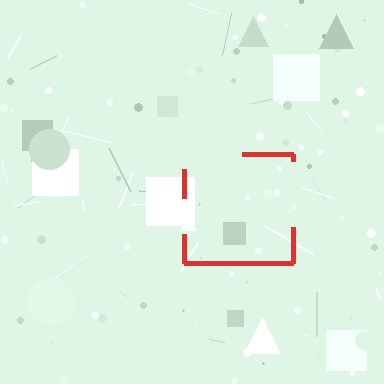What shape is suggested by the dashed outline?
The dashed outline suggests a square.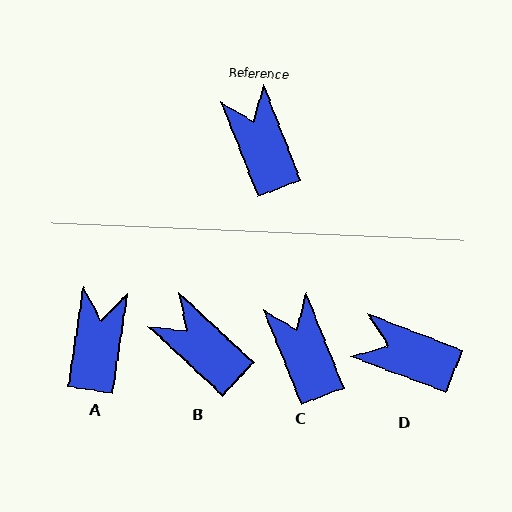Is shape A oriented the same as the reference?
No, it is off by about 30 degrees.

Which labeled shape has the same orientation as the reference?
C.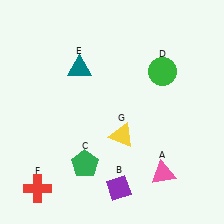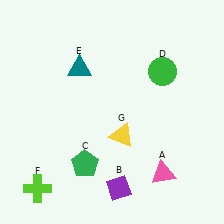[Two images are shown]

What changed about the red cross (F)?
In Image 1, F is red. In Image 2, it changed to lime.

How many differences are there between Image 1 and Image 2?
There is 1 difference between the two images.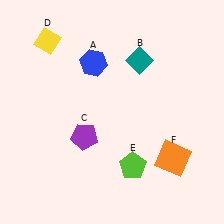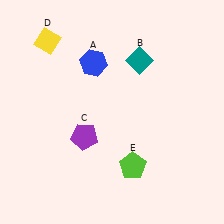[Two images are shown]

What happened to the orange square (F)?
The orange square (F) was removed in Image 2. It was in the bottom-right area of Image 1.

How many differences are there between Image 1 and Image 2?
There is 1 difference between the two images.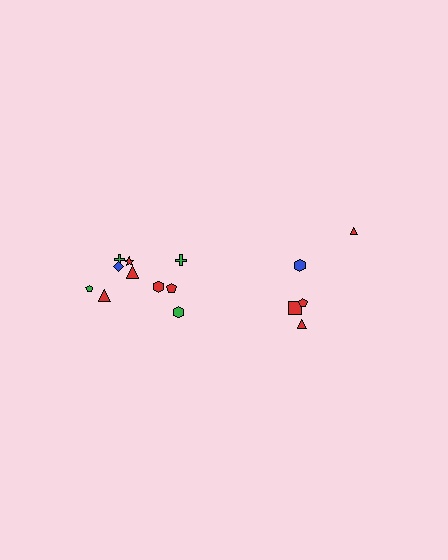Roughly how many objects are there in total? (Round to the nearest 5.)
Roughly 15 objects in total.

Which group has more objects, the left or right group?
The left group.